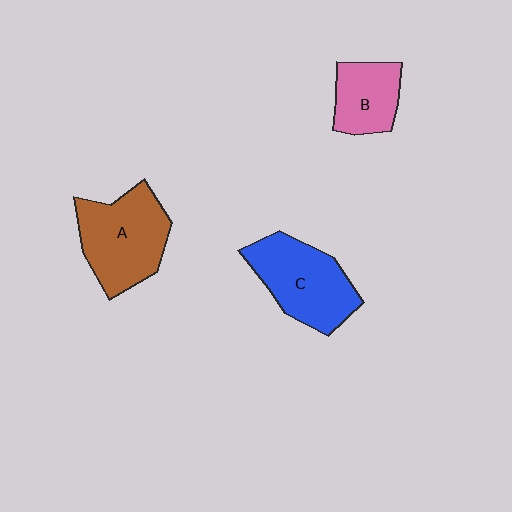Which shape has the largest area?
Shape A (brown).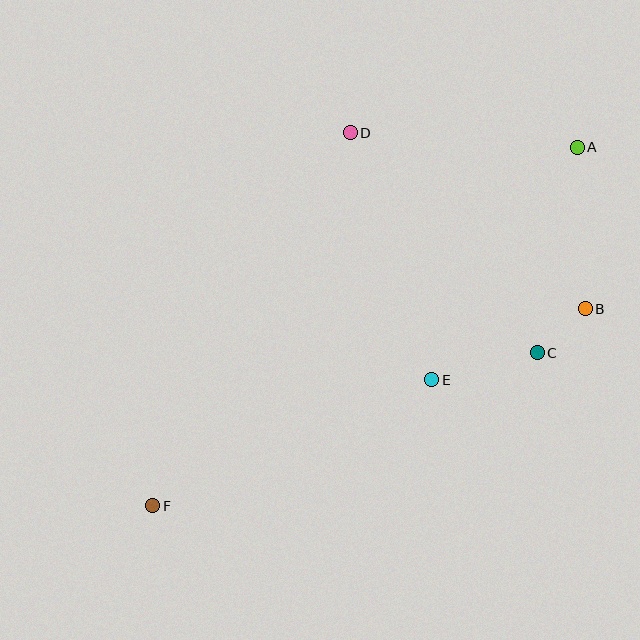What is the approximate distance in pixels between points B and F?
The distance between B and F is approximately 476 pixels.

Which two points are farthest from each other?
Points A and F are farthest from each other.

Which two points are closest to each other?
Points B and C are closest to each other.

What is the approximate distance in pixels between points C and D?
The distance between C and D is approximately 289 pixels.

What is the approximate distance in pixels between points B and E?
The distance between B and E is approximately 169 pixels.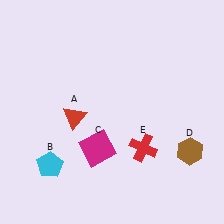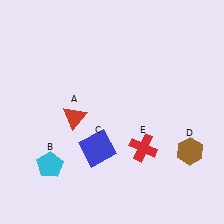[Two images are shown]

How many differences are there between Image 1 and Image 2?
There is 1 difference between the two images.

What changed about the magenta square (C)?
In Image 1, C is magenta. In Image 2, it changed to blue.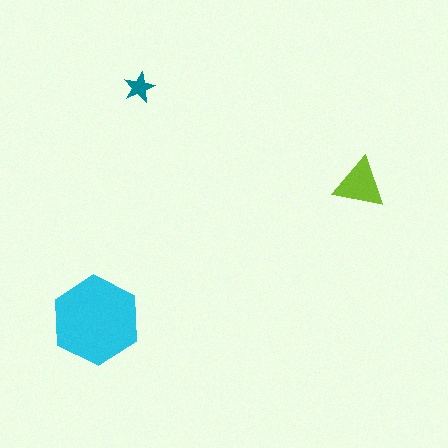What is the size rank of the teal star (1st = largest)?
3rd.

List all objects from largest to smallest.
The cyan hexagon, the lime triangle, the teal star.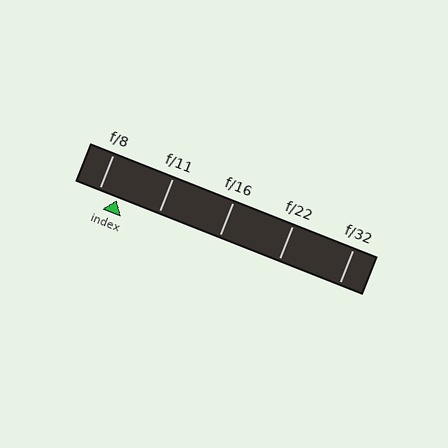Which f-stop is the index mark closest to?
The index mark is closest to f/8.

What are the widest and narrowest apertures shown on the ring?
The widest aperture shown is f/8 and the narrowest is f/32.